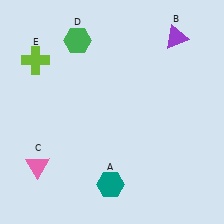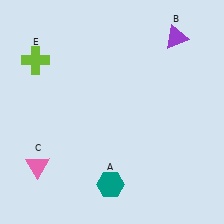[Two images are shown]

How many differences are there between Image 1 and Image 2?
There is 1 difference between the two images.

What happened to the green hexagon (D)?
The green hexagon (D) was removed in Image 2. It was in the top-left area of Image 1.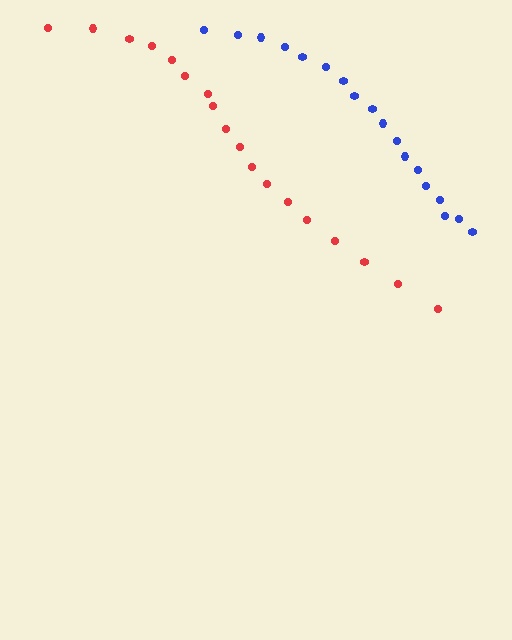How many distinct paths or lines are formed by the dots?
There are 2 distinct paths.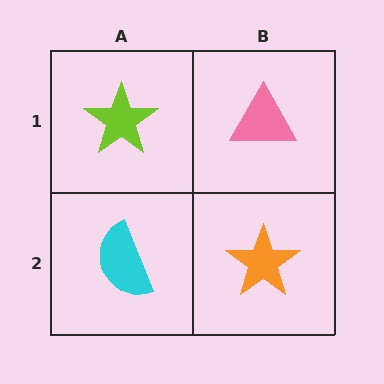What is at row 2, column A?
A cyan semicircle.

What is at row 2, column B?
An orange star.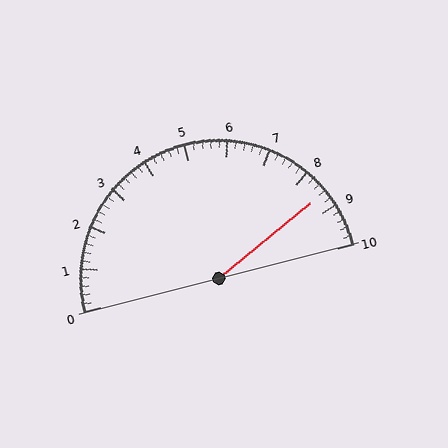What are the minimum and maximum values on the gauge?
The gauge ranges from 0 to 10.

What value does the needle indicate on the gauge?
The needle indicates approximately 8.6.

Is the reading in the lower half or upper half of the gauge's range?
The reading is in the upper half of the range (0 to 10).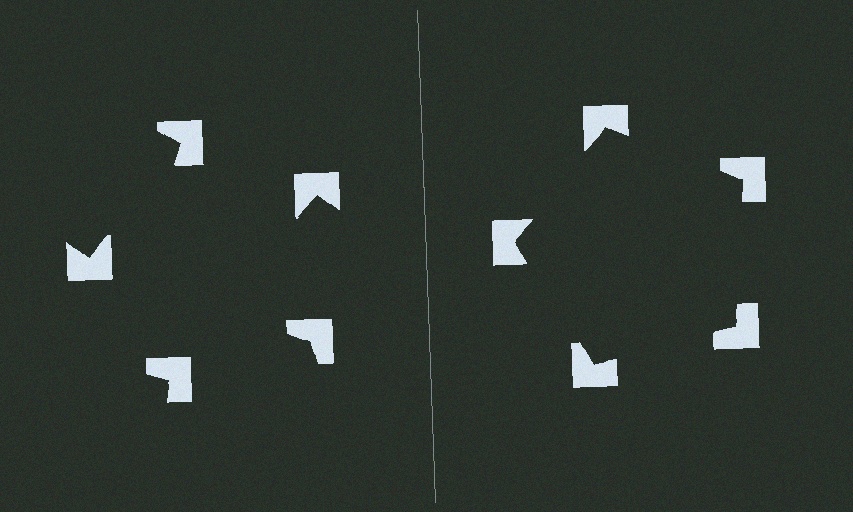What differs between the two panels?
The notched squares are positioned identically on both sides; only the wedge orientations differ. On the right they align to a pentagon; on the left they are misaligned.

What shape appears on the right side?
An illusory pentagon.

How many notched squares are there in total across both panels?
10 — 5 on each side.